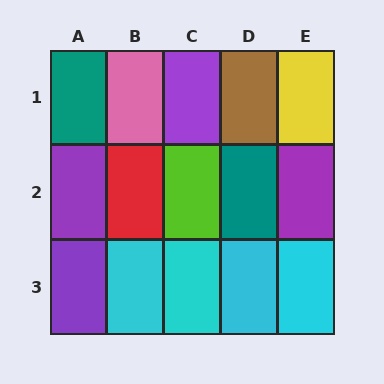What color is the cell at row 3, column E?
Cyan.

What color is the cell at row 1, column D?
Brown.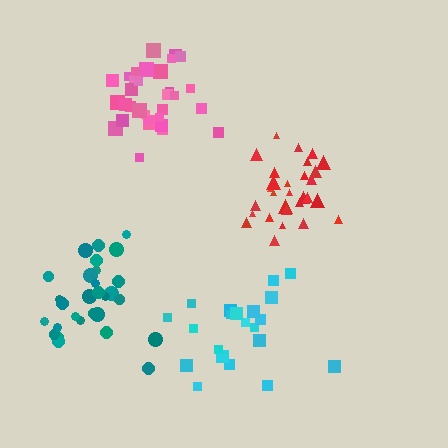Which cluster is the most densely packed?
Red.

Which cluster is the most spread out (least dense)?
Cyan.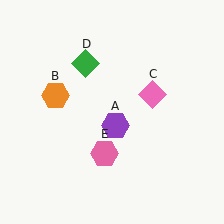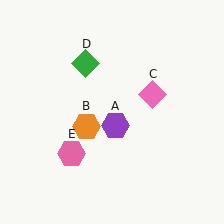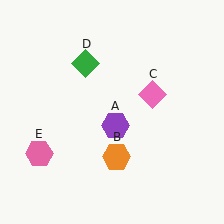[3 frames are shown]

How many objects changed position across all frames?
2 objects changed position: orange hexagon (object B), pink hexagon (object E).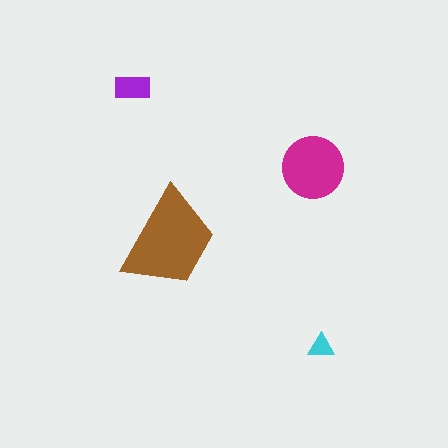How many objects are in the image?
There are 4 objects in the image.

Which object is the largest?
The brown trapezoid.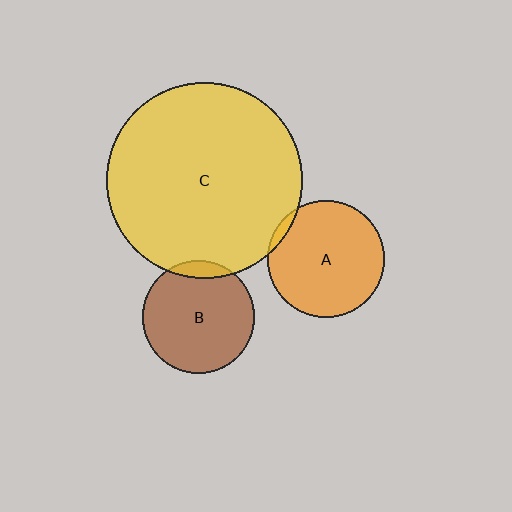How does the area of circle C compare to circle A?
Approximately 2.8 times.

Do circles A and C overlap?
Yes.